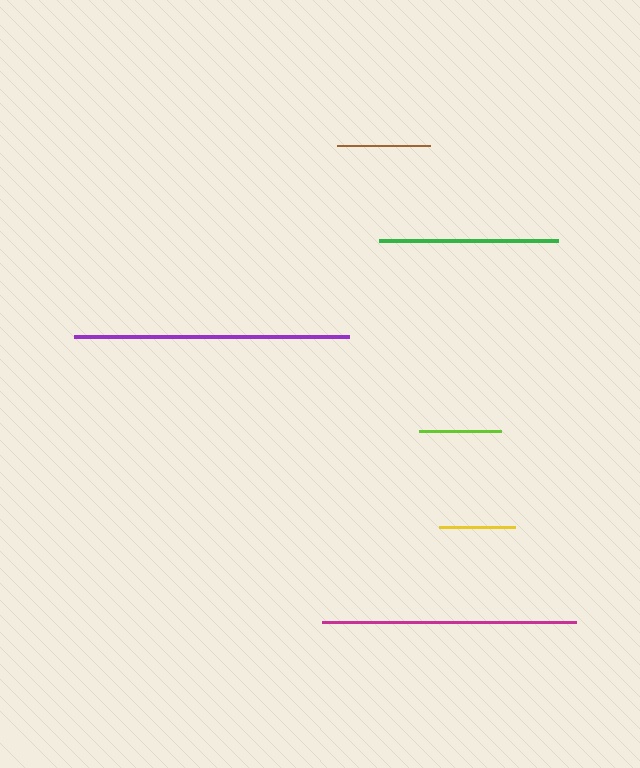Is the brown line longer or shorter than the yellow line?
The brown line is longer than the yellow line.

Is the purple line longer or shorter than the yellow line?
The purple line is longer than the yellow line.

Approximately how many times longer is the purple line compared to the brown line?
The purple line is approximately 3.0 times the length of the brown line.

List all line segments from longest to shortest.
From longest to shortest: purple, magenta, green, brown, lime, yellow.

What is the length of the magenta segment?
The magenta segment is approximately 255 pixels long.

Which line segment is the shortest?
The yellow line is the shortest at approximately 76 pixels.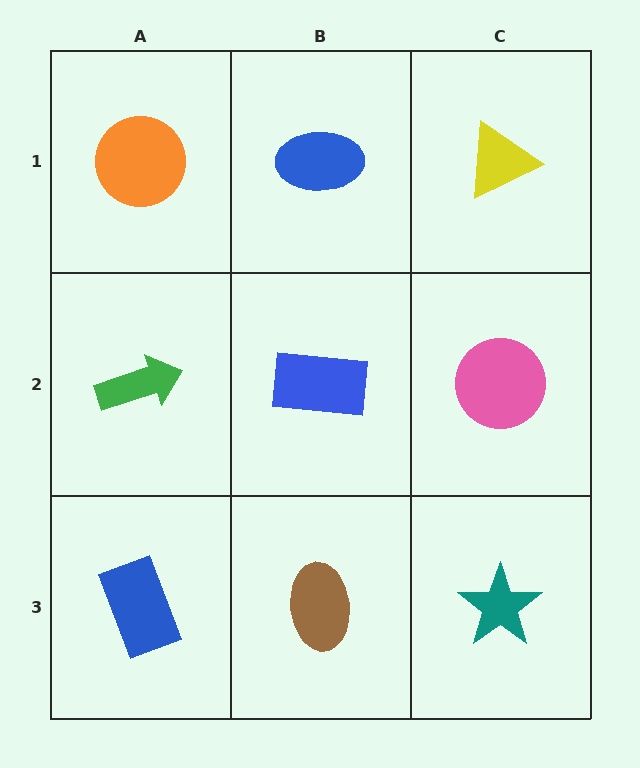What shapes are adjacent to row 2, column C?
A yellow triangle (row 1, column C), a teal star (row 3, column C), a blue rectangle (row 2, column B).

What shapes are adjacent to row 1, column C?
A pink circle (row 2, column C), a blue ellipse (row 1, column B).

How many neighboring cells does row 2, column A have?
3.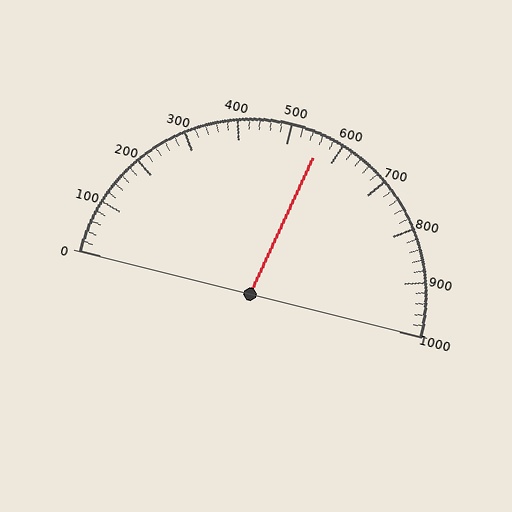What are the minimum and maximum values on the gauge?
The gauge ranges from 0 to 1000.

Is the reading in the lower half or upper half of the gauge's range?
The reading is in the upper half of the range (0 to 1000).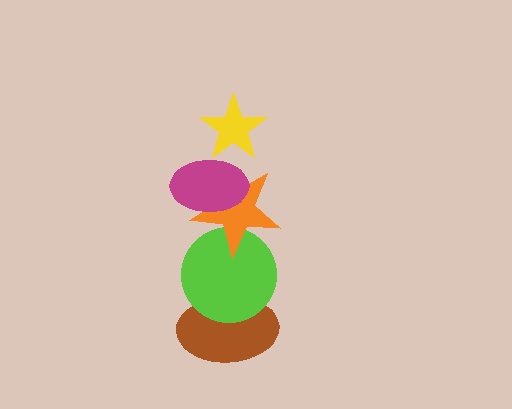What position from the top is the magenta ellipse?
The magenta ellipse is 2nd from the top.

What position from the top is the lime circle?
The lime circle is 4th from the top.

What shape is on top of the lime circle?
The orange star is on top of the lime circle.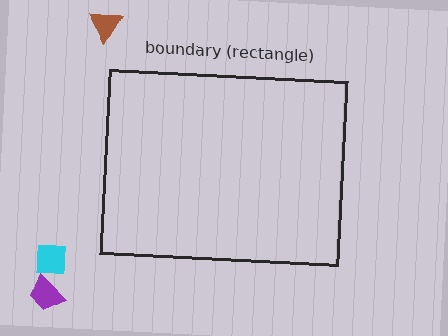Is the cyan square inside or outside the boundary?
Outside.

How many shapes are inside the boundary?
0 inside, 3 outside.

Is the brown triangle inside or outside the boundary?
Outside.